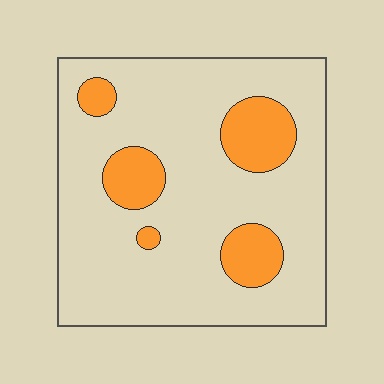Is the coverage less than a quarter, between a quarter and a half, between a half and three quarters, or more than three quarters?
Less than a quarter.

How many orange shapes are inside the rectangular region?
5.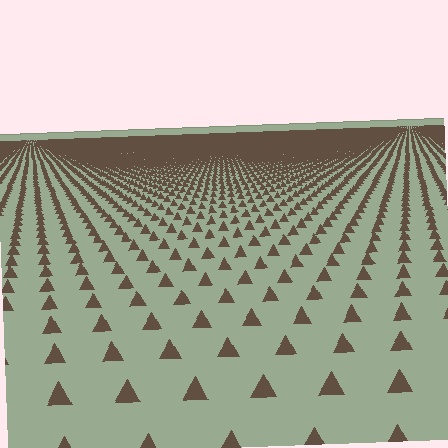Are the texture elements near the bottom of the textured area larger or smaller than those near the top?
Larger. Near the bottom, elements are closer to the viewer and appear at a bigger on-screen size.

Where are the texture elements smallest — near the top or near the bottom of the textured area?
Near the top.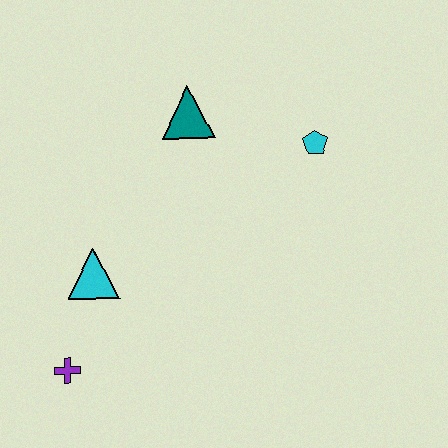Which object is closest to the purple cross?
The cyan triangle is closest to the purple cross.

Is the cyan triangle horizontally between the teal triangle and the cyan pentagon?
No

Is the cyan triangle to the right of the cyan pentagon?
No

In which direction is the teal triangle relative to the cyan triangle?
The teal triangle is above the cyan triangle.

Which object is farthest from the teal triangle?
The purple cross is farthest from the teal triangle.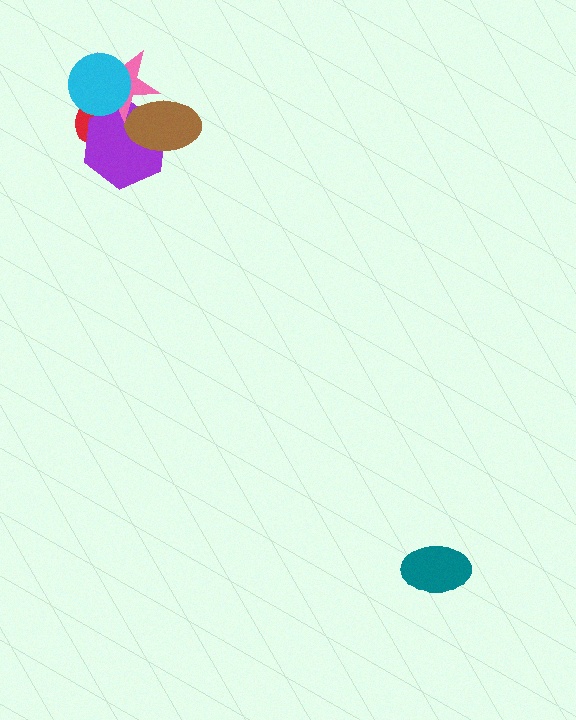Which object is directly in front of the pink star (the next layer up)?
The brown ellipse is directly in front of the pink star.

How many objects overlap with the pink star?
4 objects overlap with the pink star.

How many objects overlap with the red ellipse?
4 objects overlap with the red ellipse.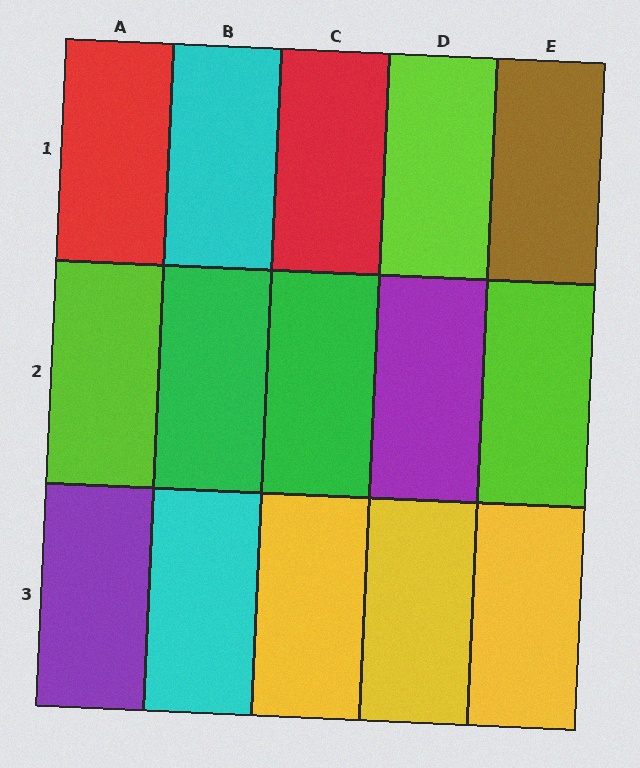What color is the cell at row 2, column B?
Green.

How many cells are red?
2 cells are red.